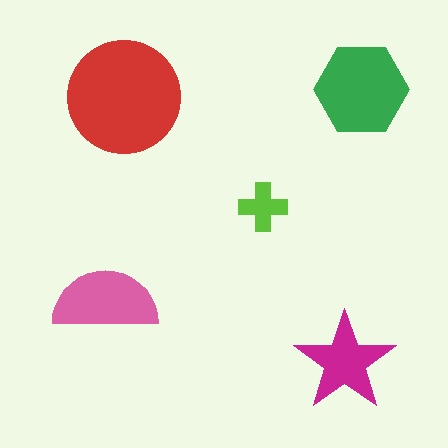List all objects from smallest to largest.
The lime cross, the magenta star, the pink semicircle, the green hexagon, the red circle.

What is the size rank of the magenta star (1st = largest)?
4th.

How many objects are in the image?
There are 5 objects in the image.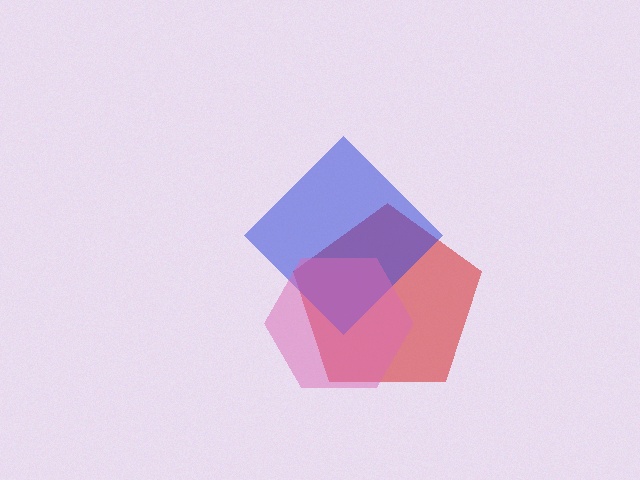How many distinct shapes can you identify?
There are 3 distinct shapes: a red pentagon, a blue diamond, a pink hexagon.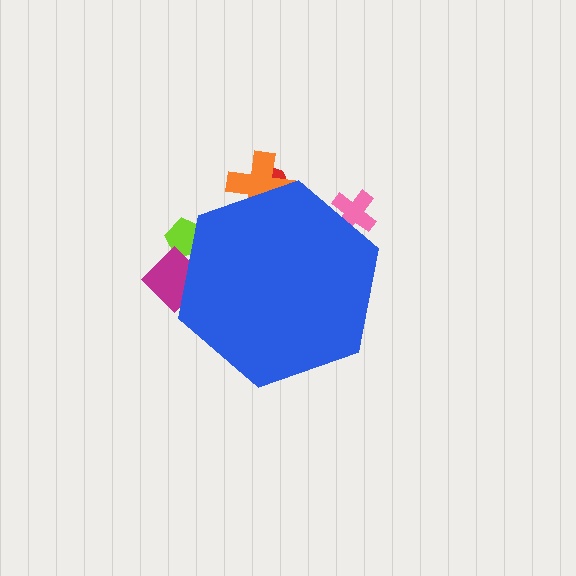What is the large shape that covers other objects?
A blue hexagon.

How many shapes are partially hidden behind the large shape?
5 shapes are partially hidden.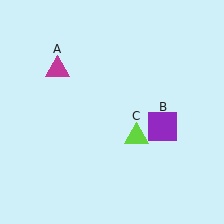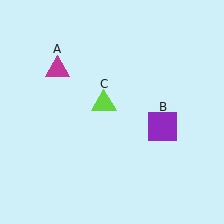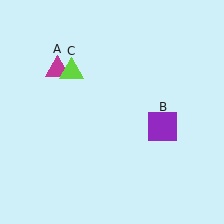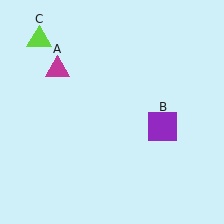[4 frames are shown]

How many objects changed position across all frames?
1 object changed position: lime triangle (object C).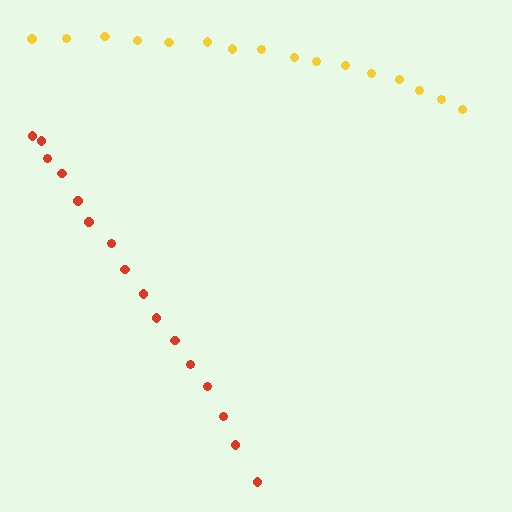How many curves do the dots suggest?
There are 2 distinct paths.